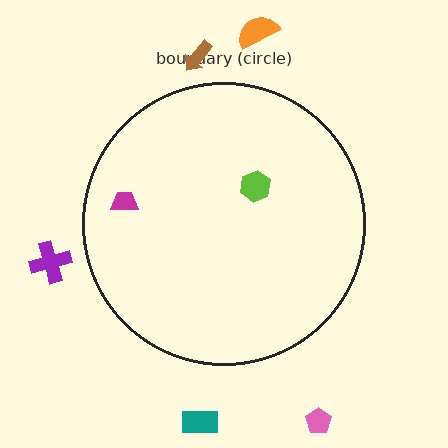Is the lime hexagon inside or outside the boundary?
Inside.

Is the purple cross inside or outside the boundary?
Outside.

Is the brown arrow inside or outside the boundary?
Outside.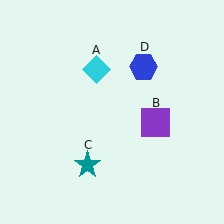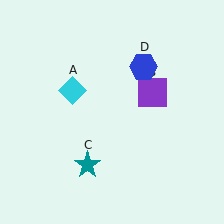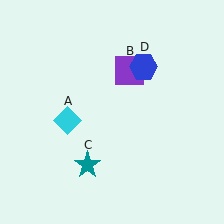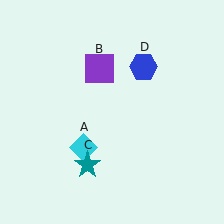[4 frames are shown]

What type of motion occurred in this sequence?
The cyan diamond (object A), purple square (object B) rotated counterclockwise around the center of the scene.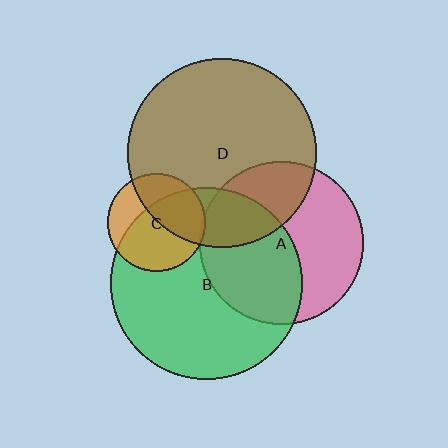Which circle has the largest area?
Circle B (green).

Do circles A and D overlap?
Yes.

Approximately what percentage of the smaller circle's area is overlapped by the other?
Approximately 30%.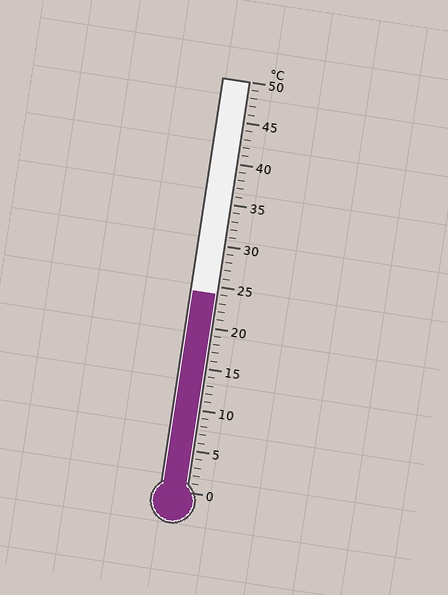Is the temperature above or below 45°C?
The temperature is below 45°C.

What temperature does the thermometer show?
The thermometer shows approximately 24°C.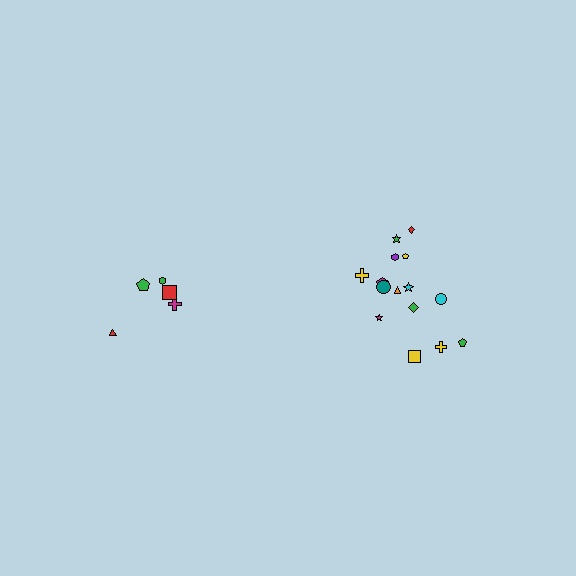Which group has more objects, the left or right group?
The right group.